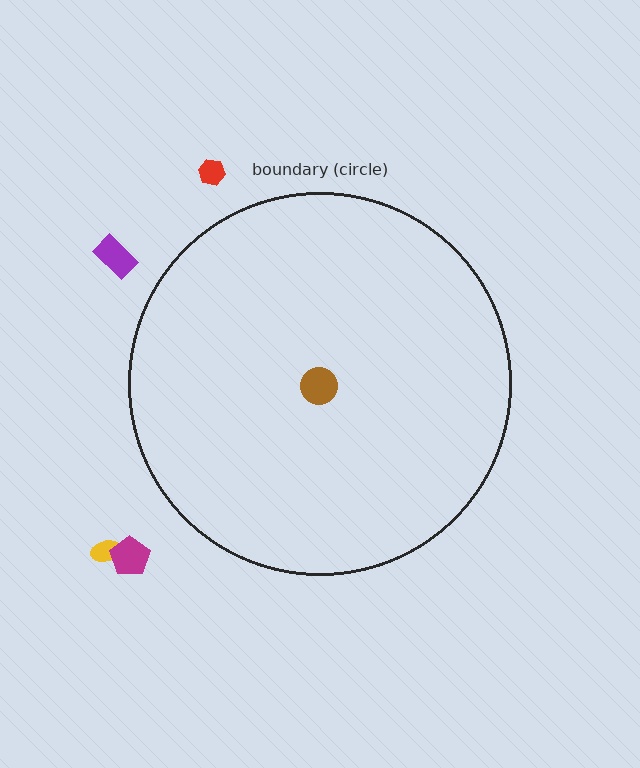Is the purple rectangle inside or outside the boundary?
Outside.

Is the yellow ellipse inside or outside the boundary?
Outside.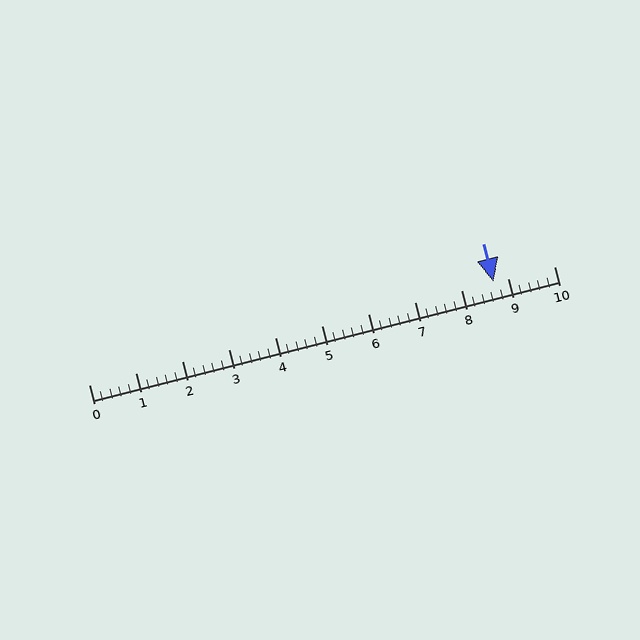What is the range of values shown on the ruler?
The ruler shows values from 0 to 10.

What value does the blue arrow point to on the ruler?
The blue arrow points to approximately 8.7.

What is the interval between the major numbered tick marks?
The major tick marks are spaced 1 units apart.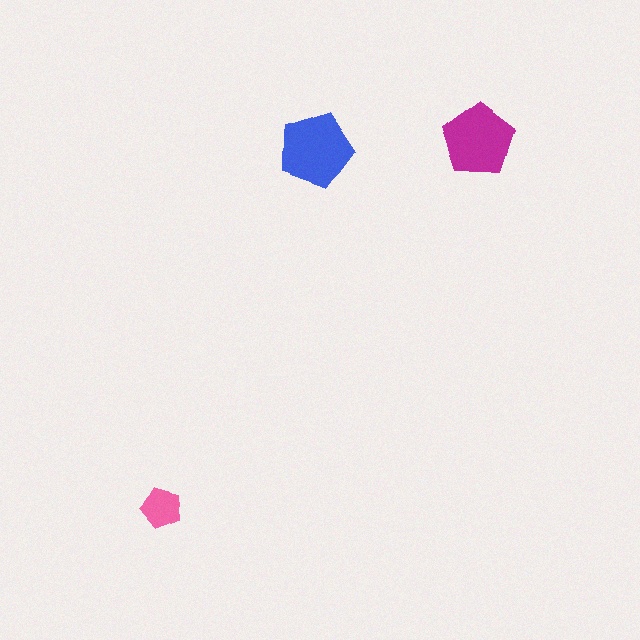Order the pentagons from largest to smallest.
the blue one, the magenta one, the pink one.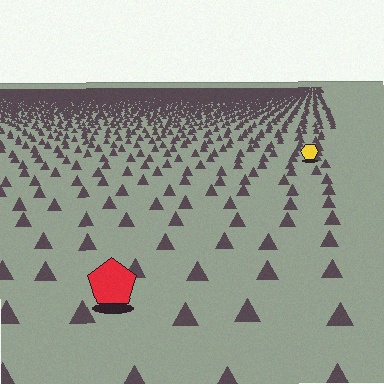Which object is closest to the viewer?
The red pentagon is closest. The texture marks near it are larger and more spread out.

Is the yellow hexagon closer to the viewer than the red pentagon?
No. The red pentagon is closer — you can tell from the texture gradient: the ground texture is coarser near it.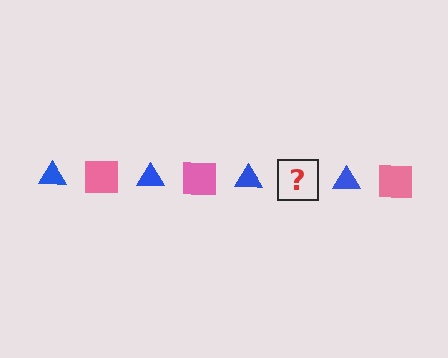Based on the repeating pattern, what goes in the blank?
The blank should be a pink square.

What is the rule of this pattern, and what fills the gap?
The rule is that the pattern alternates between blue triangle and pink square. The gap should be filled with a pink square.